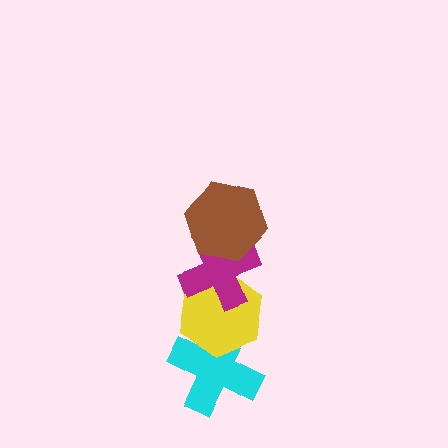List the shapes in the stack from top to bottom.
From top to bottom: the brown hexagon, the magenta cross, the yellow hexagon, the cyan cross.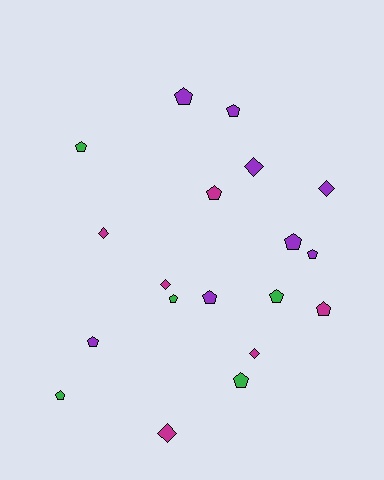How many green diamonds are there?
There are no green diamonds.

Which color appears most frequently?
Purple, with 8 objects.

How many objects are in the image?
There are 19 objects.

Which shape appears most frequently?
Pentagon, with 13 objects.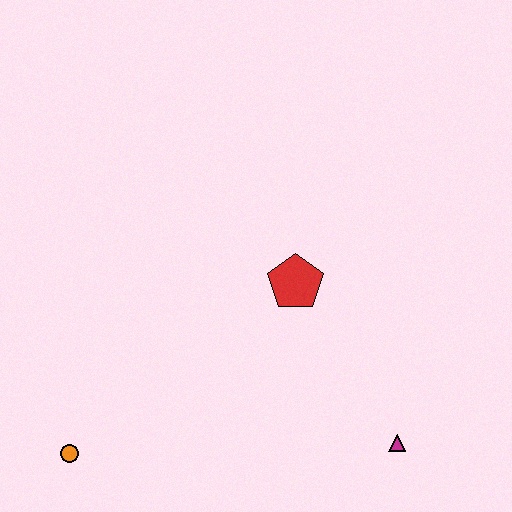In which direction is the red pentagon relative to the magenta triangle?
The red pentagon is above the magenta triangle.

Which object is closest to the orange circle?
The red pentagon is closest to the orange circle.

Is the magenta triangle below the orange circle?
No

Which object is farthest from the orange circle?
The magenta triangle is farthest from the orange circle.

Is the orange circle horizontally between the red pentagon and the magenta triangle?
No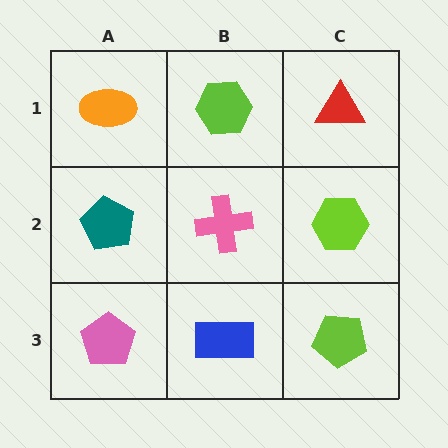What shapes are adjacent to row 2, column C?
A red triangle (row 1, column C), a lime pentagon (row 3, column C), a pink cross (row 2, column B).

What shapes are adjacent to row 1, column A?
A teal pentagon (row 2, column A), a lime hexagon (row 1, column B).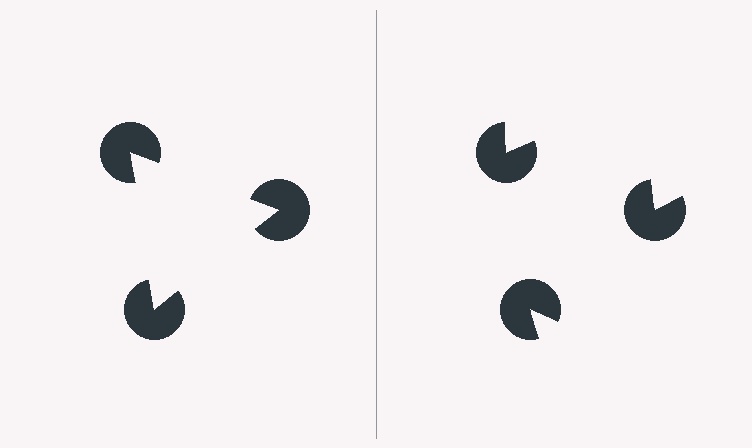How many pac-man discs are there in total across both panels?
6 — 3 on each side.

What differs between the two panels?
The pac-man discs are positioned identically on both sides; only the wedge orientations differ. On the left they align to a triangle; on the right they are misaligned.